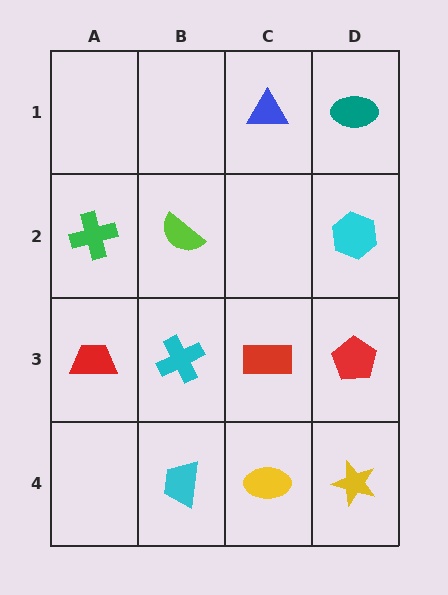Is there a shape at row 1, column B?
No, that cell is empty.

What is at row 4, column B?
A cyan trapezoid.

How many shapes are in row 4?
3 shapes.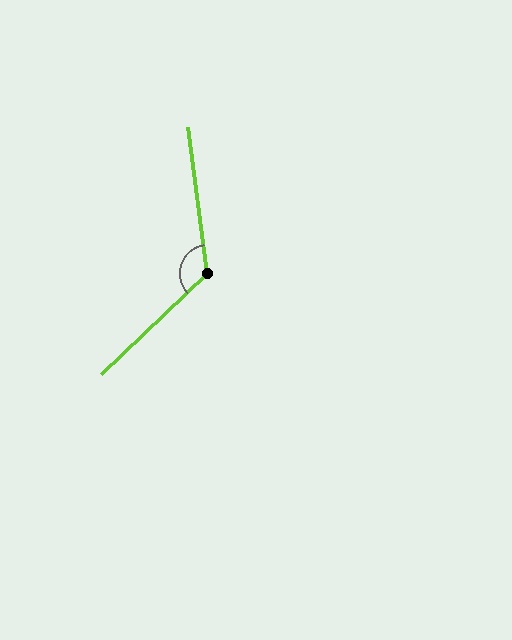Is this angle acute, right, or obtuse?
It is obtuse.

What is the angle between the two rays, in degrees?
Approximately 126 degrees.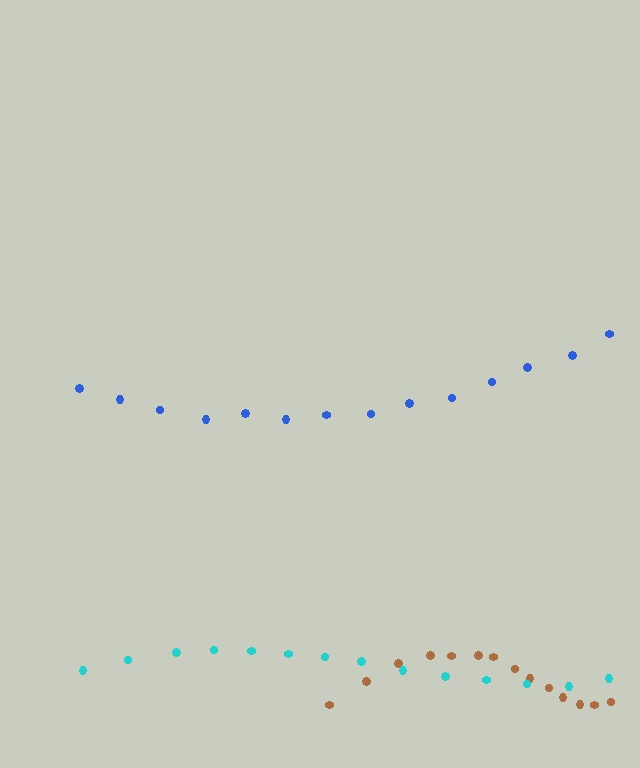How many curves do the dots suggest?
There are 3 distinct paths.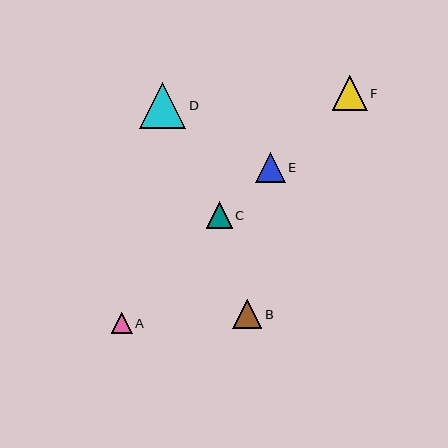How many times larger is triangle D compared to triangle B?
Triangle D is approximately 1.6 times the size of triangle B.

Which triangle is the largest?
Triangle D is the largest with a size of approximately 46 pixels.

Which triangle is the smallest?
Triangle A is the smallest with a size of approximately 21 pixels.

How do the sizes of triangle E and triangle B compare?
Triangle E and triangle B are approximately the same size.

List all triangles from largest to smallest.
From largest to smallest: D, F, E, B, C, A.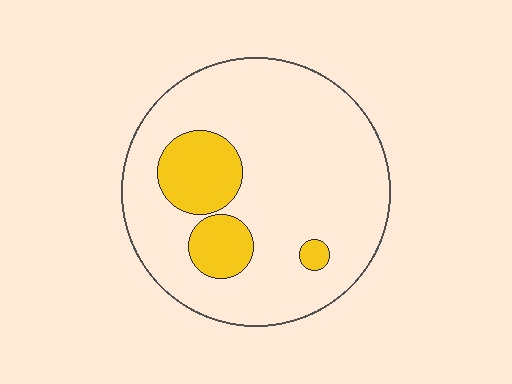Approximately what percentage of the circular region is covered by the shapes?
Approximately 15%.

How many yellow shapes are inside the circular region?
3.